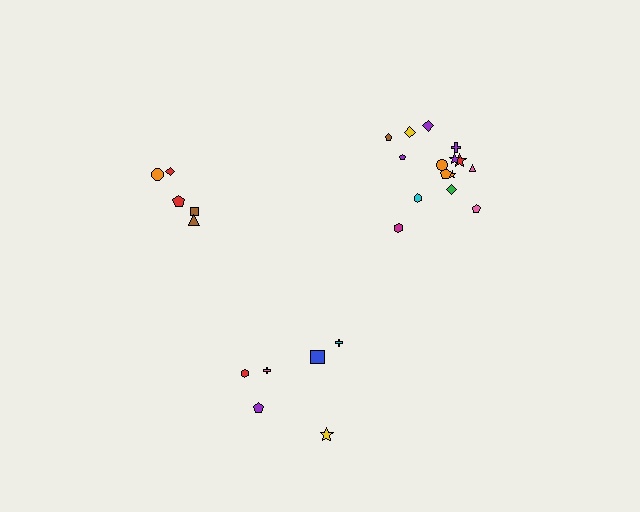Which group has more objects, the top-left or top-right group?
The top-right group.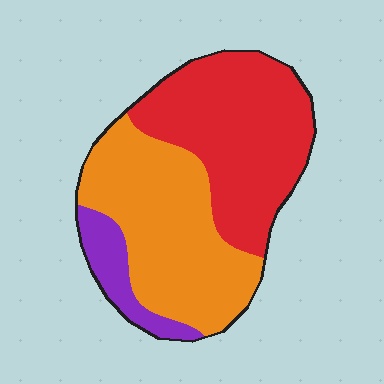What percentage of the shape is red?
Red covers 45% of the shape.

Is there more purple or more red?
Red.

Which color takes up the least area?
Purple, at roughly 10%.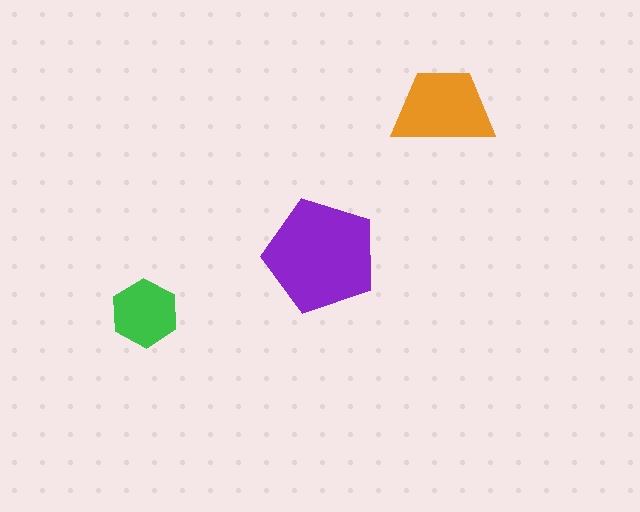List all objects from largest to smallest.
The purple pentagon, the orange trapezoid, the green hexagon.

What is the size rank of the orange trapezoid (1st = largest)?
2nd.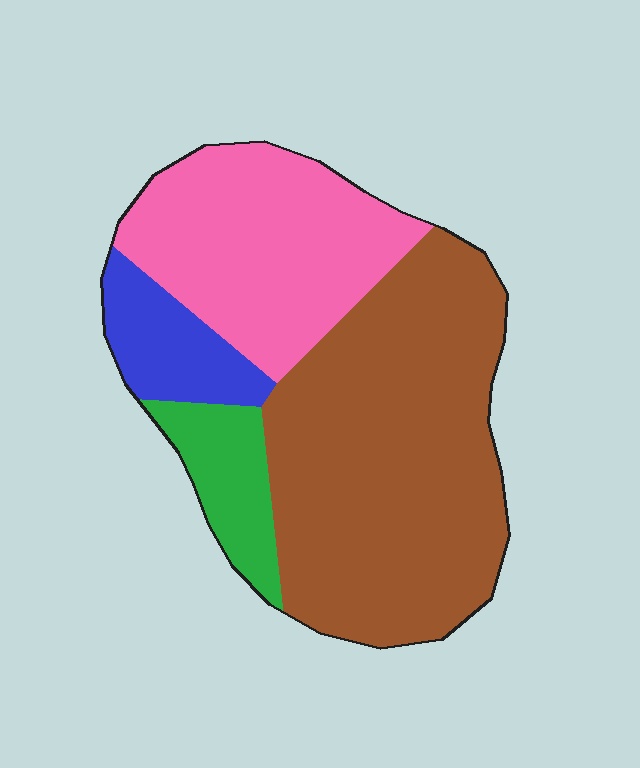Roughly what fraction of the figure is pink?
Pink takes up about one quarter (1/4) of the figure.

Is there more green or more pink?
Pink.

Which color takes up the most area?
Brown, at roughly 50%.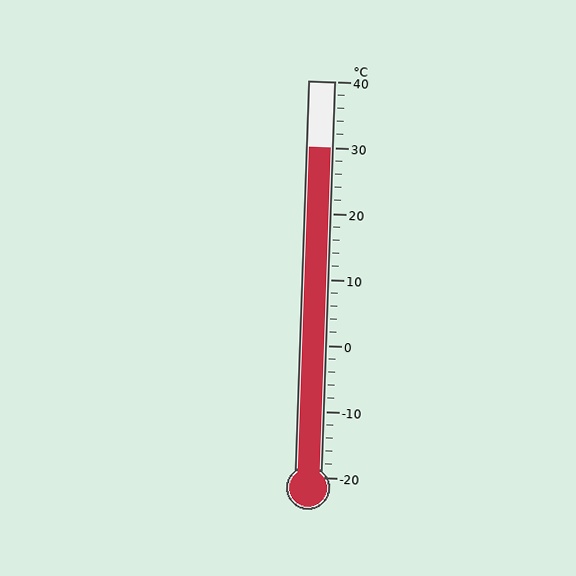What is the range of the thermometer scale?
The thermometer scale ranges from -20°C to 40°C.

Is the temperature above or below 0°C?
The temperature is above 0°C.